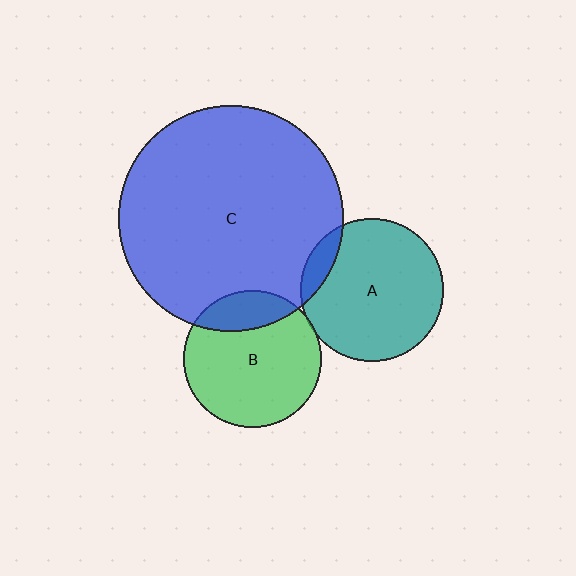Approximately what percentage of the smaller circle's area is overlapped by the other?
Approximately 5%.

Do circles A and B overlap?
Yes.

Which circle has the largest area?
Circle C (blue).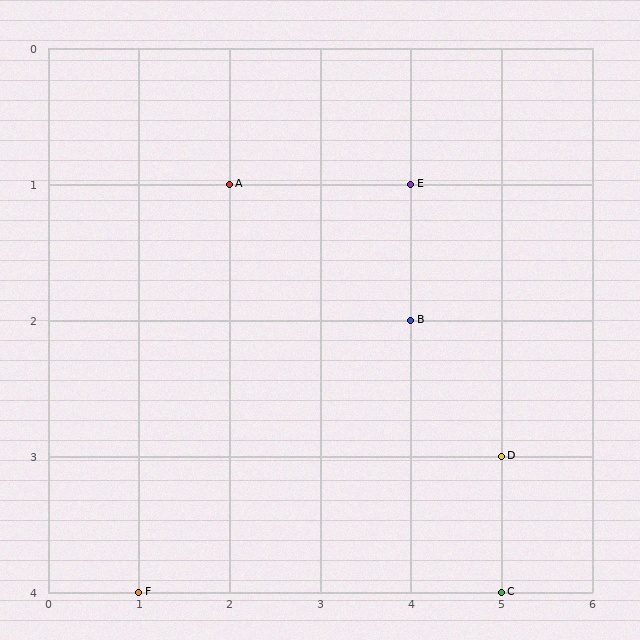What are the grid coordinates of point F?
Point F is at grid coordinates (1, 4).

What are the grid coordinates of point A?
Point A is at grid coordinates (2, 1).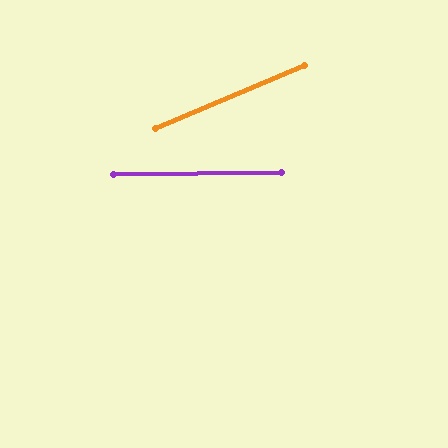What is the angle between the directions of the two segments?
Approximately 22 degrees.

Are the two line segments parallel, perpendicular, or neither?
Neither parallel nor perpendicular — they differ by about 22°.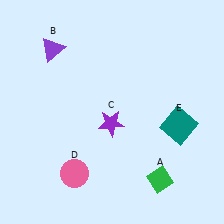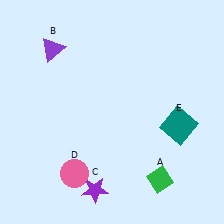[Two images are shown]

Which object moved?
The purple star (C) moved down.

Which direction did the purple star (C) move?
The purple star (C) moved down.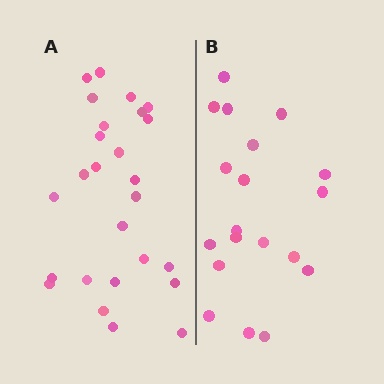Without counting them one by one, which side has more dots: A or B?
Region A (the left region) has more dots.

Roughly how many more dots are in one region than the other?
Region A has roughly 8 or so more dots than region B.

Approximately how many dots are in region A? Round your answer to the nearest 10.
About 30 dots. (The exact count is 26, which rounds to 30.)